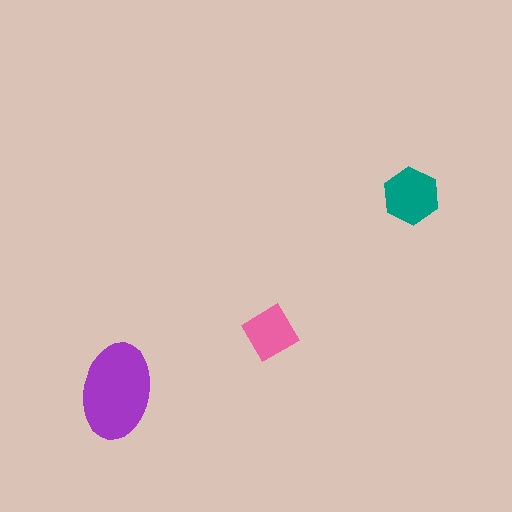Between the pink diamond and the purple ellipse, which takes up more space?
The purple ellipse.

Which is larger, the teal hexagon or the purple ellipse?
The purple ellipse.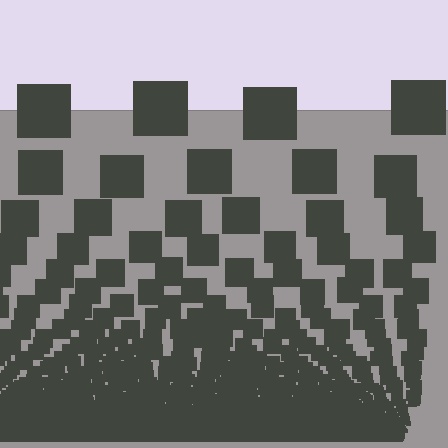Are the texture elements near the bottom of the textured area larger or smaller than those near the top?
Smaller. The gradient is inverted — elements near the bottom are smaller and denser.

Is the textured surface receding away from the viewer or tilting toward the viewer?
The surface appears to tilt toward the viewer. Texture elements get larger and sparser toward the top.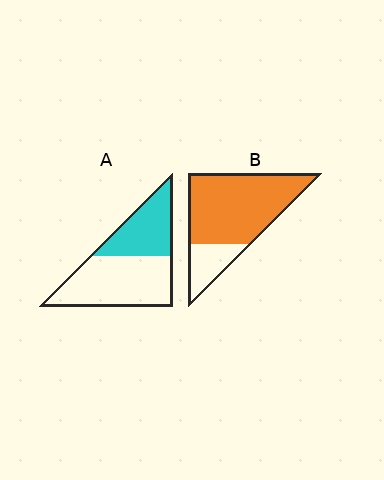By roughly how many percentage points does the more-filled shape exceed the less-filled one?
By roughly 40 percentage points (B over A).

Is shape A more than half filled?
No.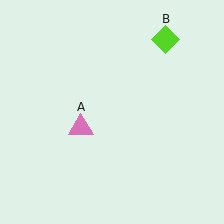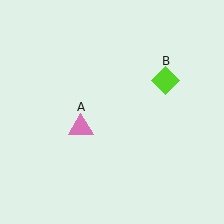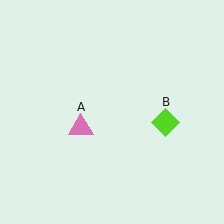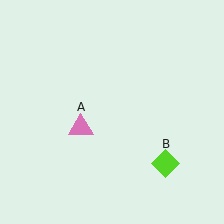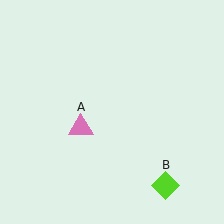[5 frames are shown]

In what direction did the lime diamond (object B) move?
The lime diamond (object B) moved down.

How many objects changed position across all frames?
1 object changed position: lime diamond (object B).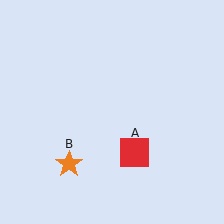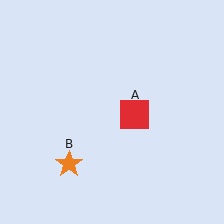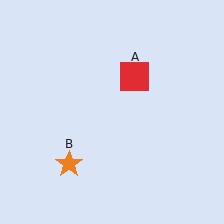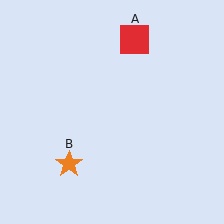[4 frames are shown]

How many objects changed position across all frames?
1 object changed position: red square (object A).